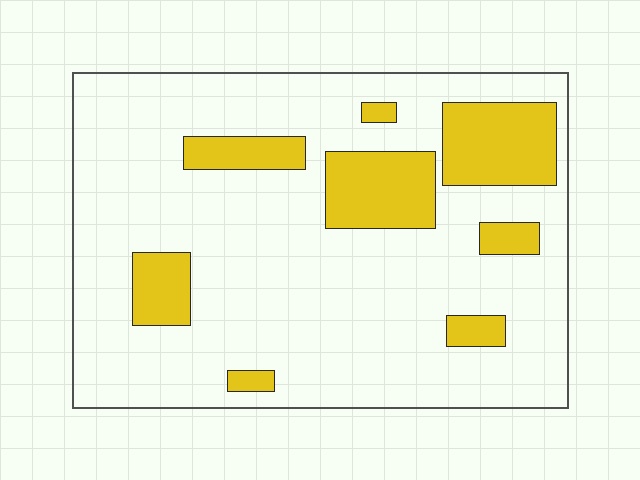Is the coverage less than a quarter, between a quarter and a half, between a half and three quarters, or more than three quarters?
Less than a quarter.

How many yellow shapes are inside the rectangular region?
8.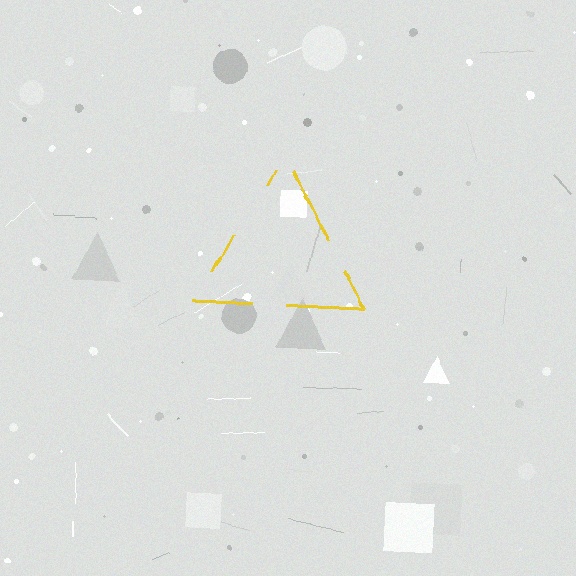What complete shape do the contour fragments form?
The contour fragments form a triangle.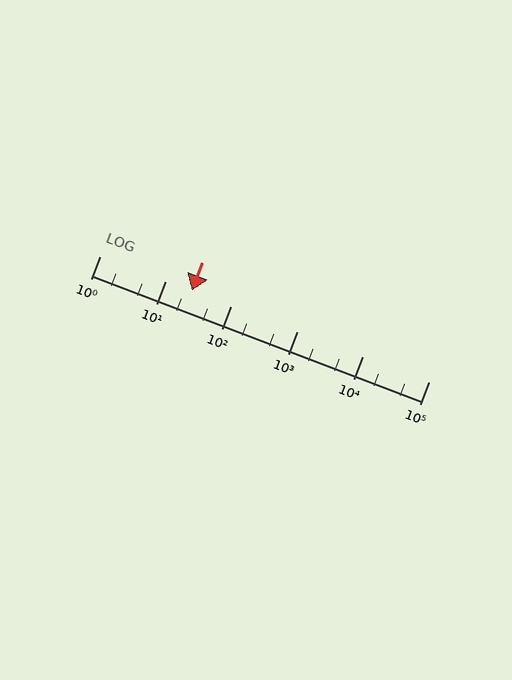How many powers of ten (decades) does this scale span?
The scale spans 5 decades, from 1 to 100000.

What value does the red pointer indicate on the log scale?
The pointer indicates approximately 25.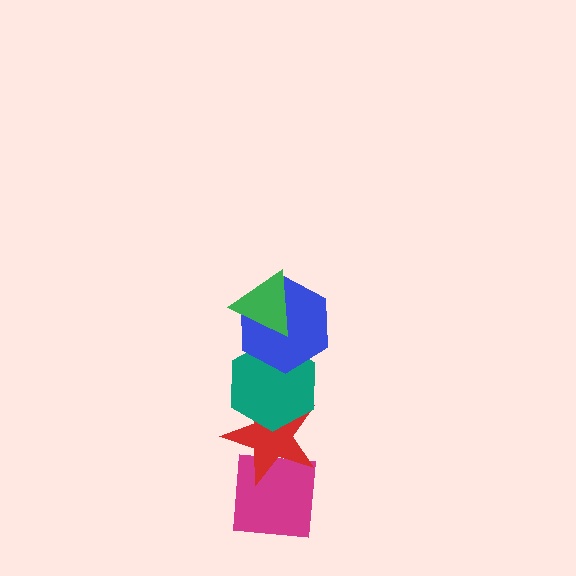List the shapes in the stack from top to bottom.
From top to bottom: the green triangle, the blue hexagon, the teal hexagon, the red star, the magenta square.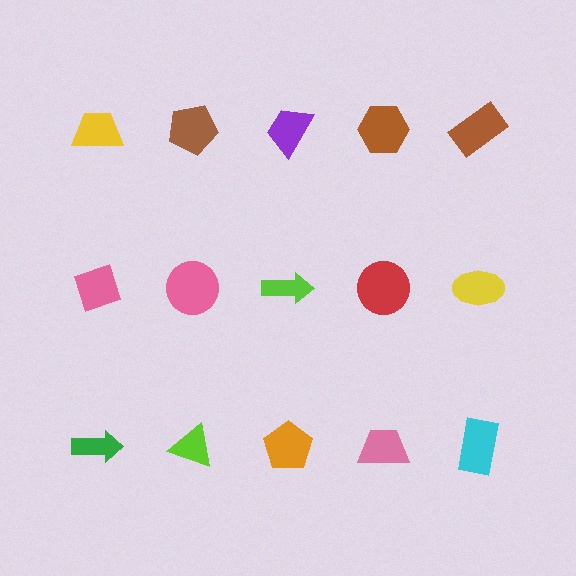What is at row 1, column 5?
A brown rectangle.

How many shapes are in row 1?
5 shapes.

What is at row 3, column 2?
A lime triangle.